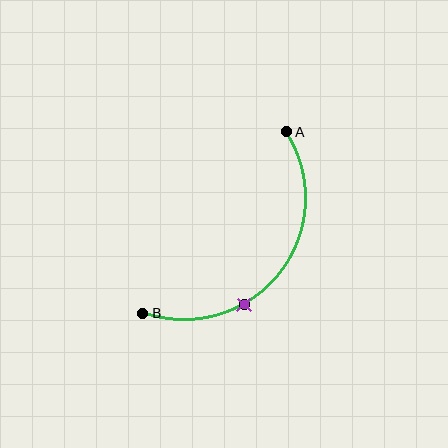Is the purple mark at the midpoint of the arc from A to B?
No. The purple mark lies on the arc but is closer to endpoint B. The arc midpoint would be at the point on the curve equidistant along the arc from both A and B.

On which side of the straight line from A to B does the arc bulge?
The arc bulges below and to the right of the straight line connecting A and B.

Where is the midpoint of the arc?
The arc midpoint is the point on the curve farthest from the straight line joining A and B. It sits below and to the right of that line.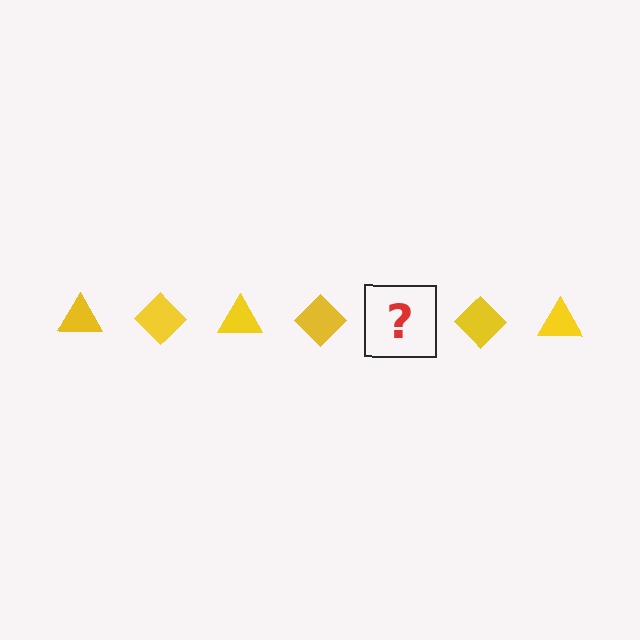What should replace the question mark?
The question mark should be replaced with a yellow triangle.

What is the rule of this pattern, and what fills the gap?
The rule is that the pattern cycles through triangle, diamond shapes in yellow. The gap should be filled with a yellow triangle.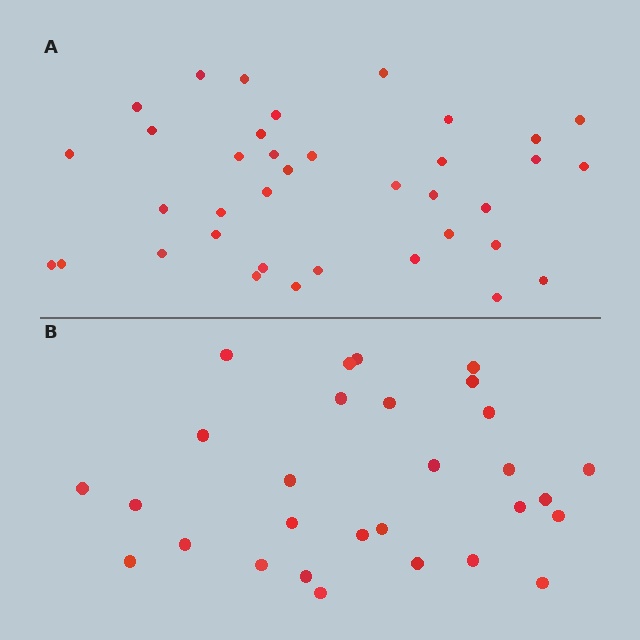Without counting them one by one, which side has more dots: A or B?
Region A (the top region) has more dots.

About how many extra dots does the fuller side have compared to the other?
Region A has roughly 8 or so more dots than region B.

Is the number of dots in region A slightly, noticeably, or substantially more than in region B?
Region A has noticeably more, but not dramatically so. The ratio is roughly 1.3 to 1.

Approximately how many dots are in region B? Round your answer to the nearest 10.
About 30 dots. (The exact count is 29, which rounds to 30.)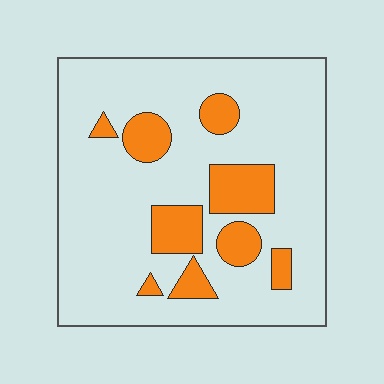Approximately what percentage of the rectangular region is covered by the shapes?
Approximately 20%.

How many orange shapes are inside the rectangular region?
9.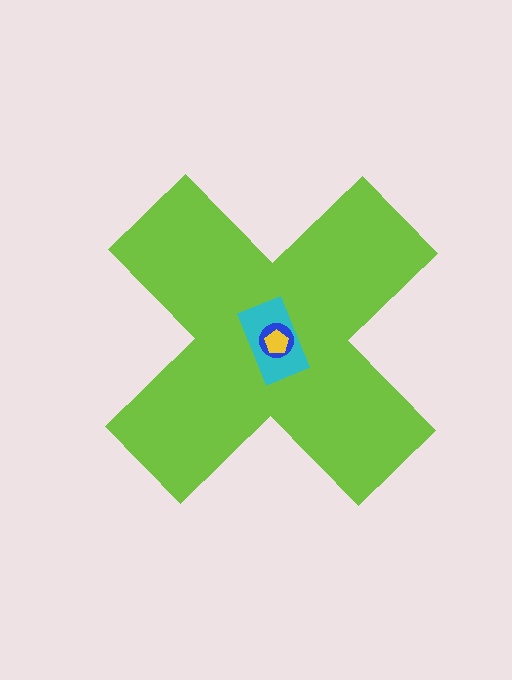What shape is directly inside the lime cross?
The cyan rectangle.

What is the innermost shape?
The yellow pentagon.